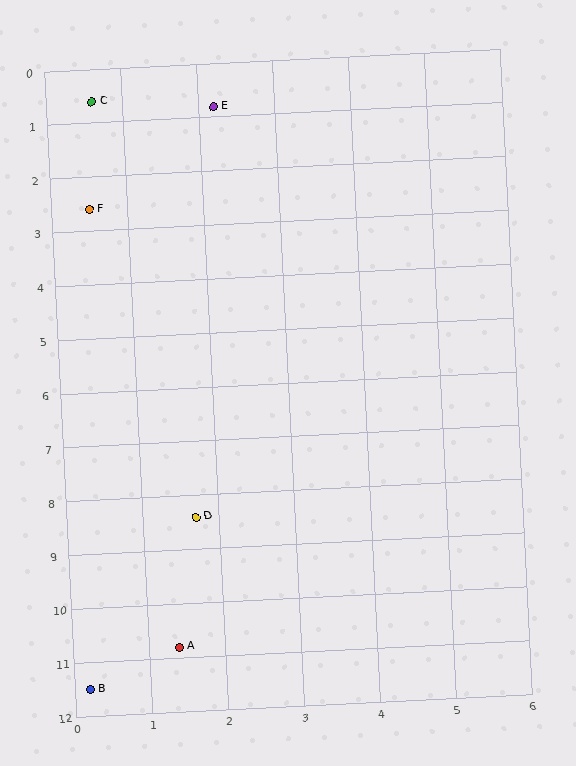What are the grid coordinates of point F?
Point F is at approximately (0.5, 2.6).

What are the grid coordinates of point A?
Point A is at approximately (1.4, 10.8).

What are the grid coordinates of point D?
Point D is at approximately (1.7, 8.4).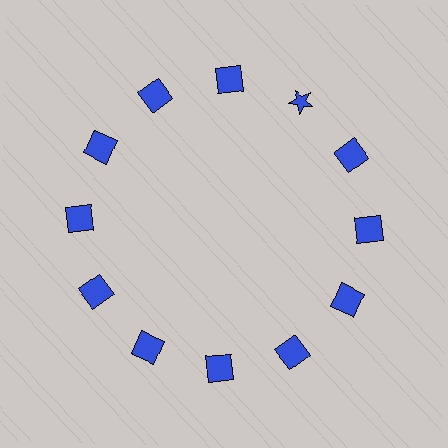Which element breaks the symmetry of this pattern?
The blue star at roughly the 1 o'clock position breaks the symmetry. All other shapes are blue squares.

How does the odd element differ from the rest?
It has a different shape: star instead of square.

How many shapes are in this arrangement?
There are 12 shapes arranged in a ring pattern.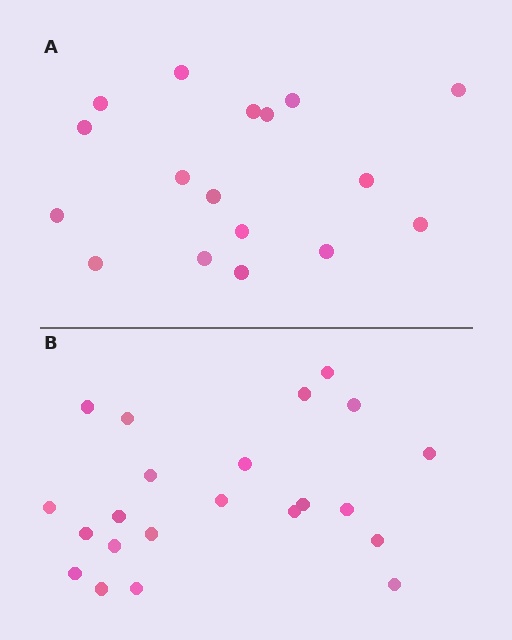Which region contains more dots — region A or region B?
Region B (the bottom region) has more dots.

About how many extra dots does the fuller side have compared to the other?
Region B has about 5 more dots than region A.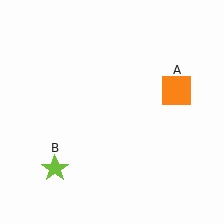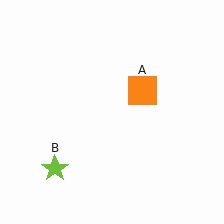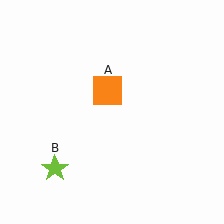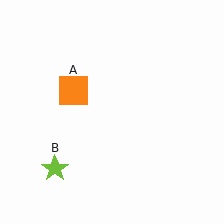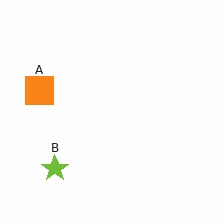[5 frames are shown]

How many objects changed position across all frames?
1 object changed position: orange square (object A).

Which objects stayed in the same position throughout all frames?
Lime star (object B) remained stationary.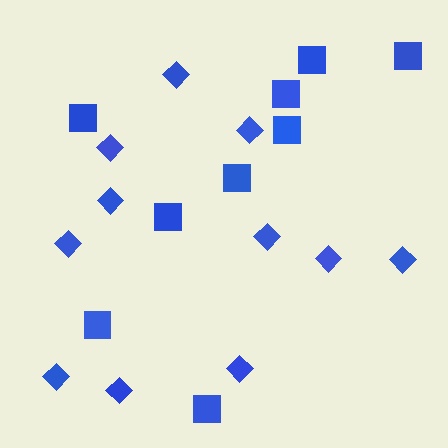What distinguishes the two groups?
There are 2 groups: one group of squares (9) and one group of diamonds (11).